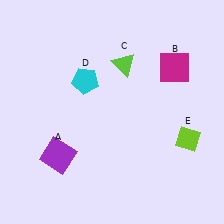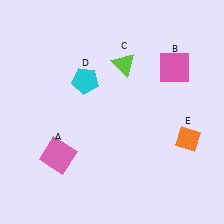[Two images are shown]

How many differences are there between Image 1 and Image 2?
There are 3 differences between the two images.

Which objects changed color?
A changed from purple to pink. B changed from magenta to pink. E changed from lime to orange.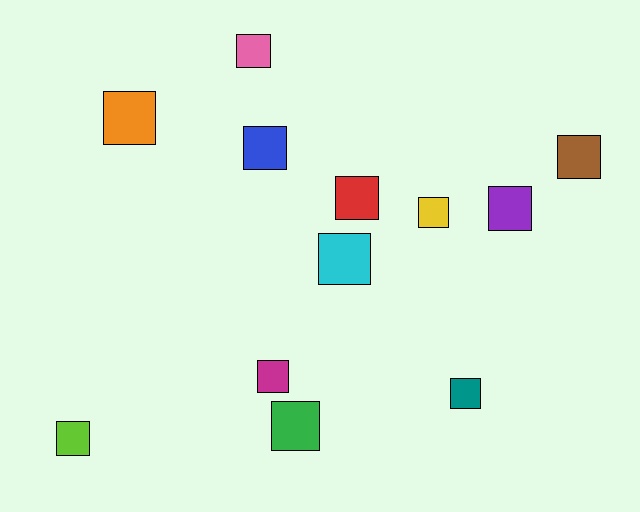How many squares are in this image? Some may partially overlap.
There are 12 squares.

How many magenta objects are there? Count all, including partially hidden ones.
There is 1 magenta object.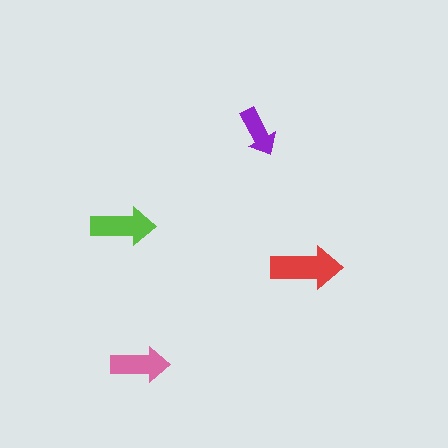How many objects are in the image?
There are 4 objects in the image.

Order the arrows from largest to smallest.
the red one, the lime one, the pink one, the purple one.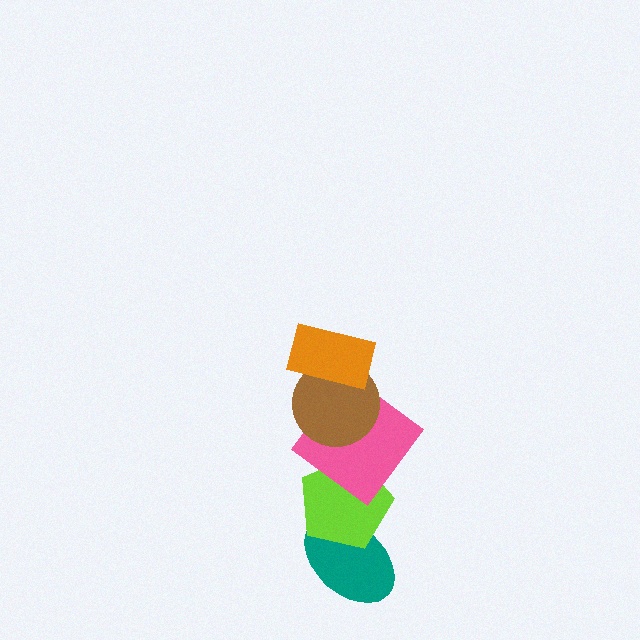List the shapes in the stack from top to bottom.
From top to bottom: the orange rectangle, the brown circle, the pink diamond, the lime pentagon, the teal ellipse.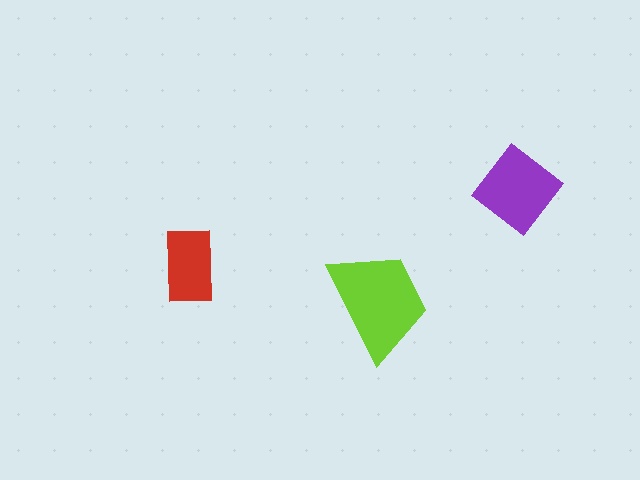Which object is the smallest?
The red rectangle.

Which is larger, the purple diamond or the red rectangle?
The purple diamond.